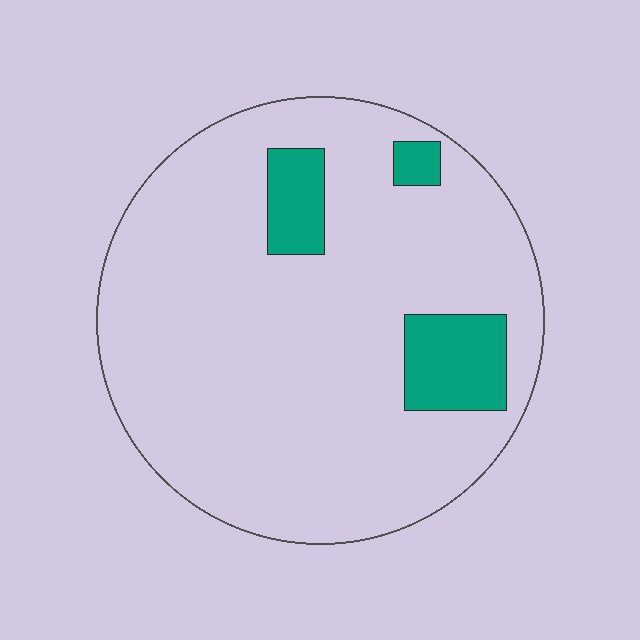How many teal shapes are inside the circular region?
3.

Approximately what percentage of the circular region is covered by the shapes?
Approximately 10%.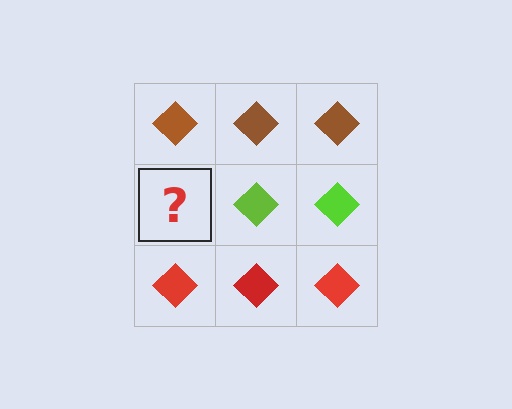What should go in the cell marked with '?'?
The missing cell should contain a lime diamond.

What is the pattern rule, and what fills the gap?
The rule is that each row has a consistent color. The gap should be filled with a lime diamond.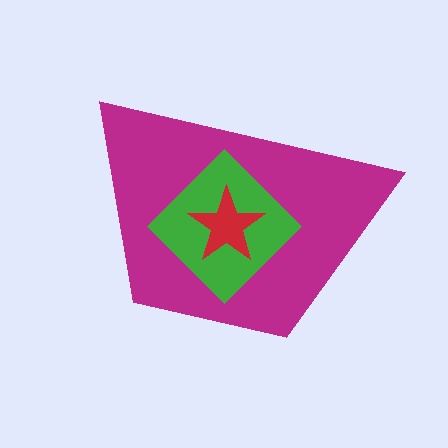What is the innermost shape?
The red star.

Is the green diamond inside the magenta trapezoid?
Yes.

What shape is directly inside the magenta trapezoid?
The green diamond.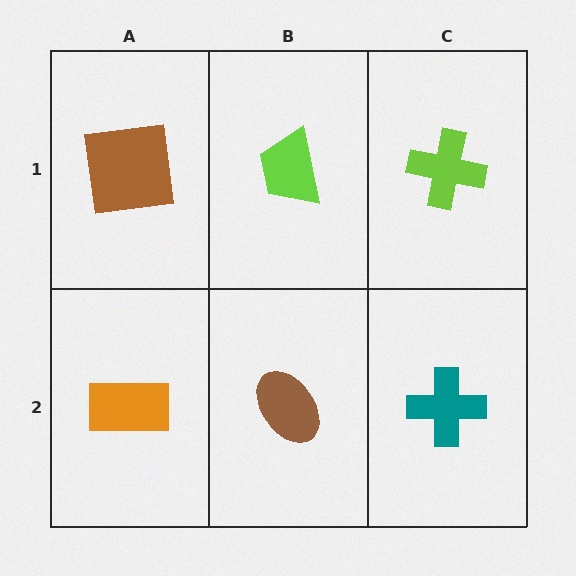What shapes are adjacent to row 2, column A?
A brown square (row 1, column A), a brown ellipse (row 2, column B).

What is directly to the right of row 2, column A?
A brown ellipse.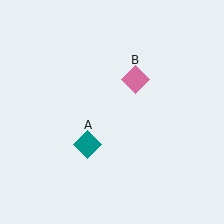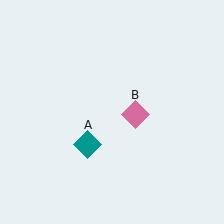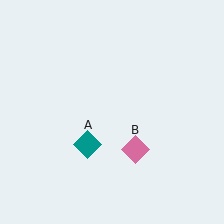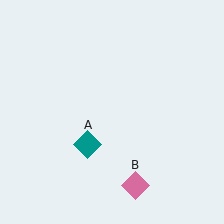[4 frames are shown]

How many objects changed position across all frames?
1 object changed position: pink diamond (object B).